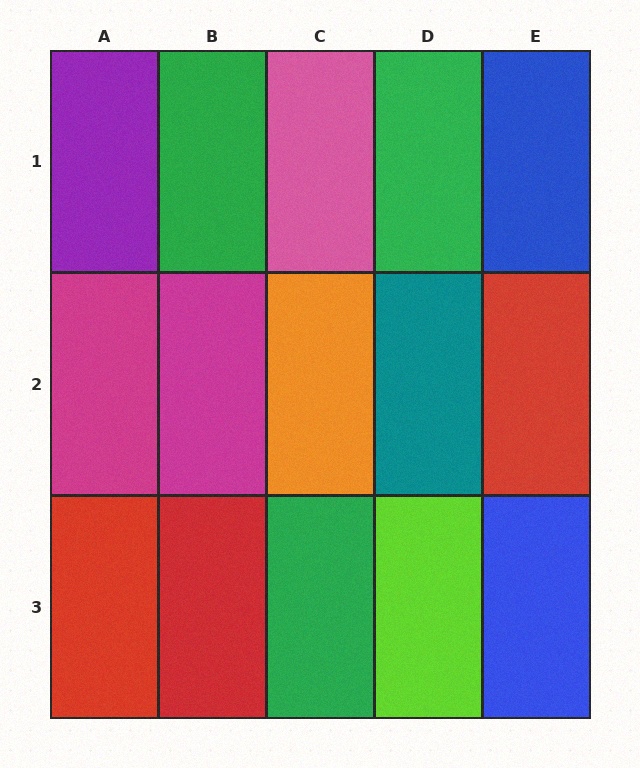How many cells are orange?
1 cell is orange.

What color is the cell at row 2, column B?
Magenta.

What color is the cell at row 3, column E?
Blue.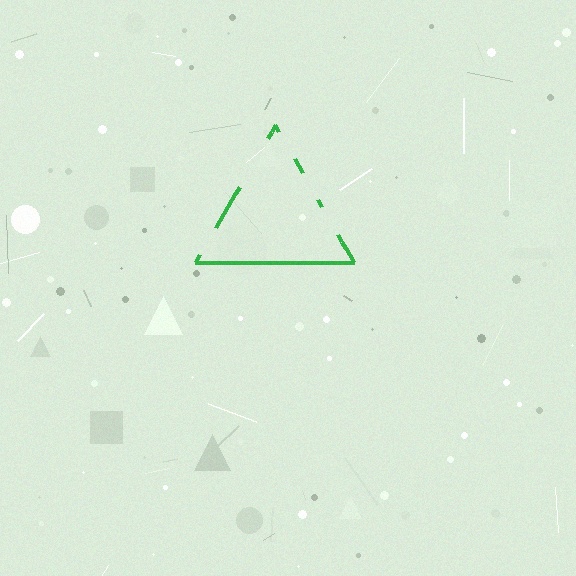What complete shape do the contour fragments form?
The contour fragments form a triangle.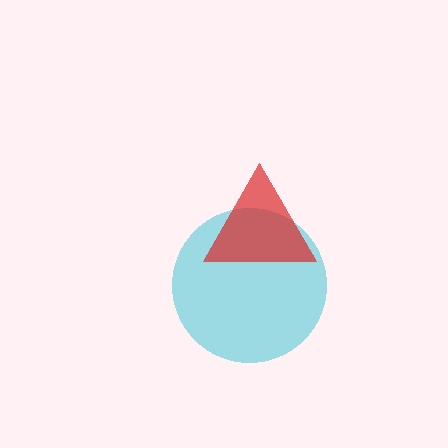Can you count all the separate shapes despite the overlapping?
Yes, there are 2 separate shapes.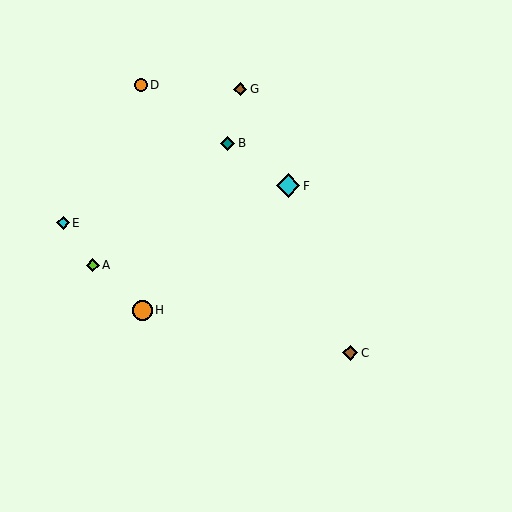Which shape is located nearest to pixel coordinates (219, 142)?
The teal diamond (labeled B) at (228, 143) is nearest to that location.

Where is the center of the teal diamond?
The center of the teal diamond is at (228, 143).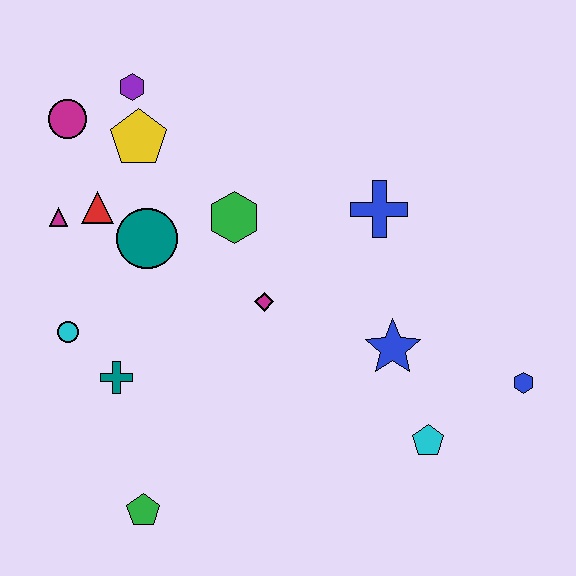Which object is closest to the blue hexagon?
The cyan pentagon is closest to the blue hexagon.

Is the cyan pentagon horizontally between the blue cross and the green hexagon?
No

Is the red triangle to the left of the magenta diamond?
Yes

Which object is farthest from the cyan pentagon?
The magenta circle is farthest from the cyan pentagon.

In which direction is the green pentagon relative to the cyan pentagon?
The green pentagon is to the left of the cyan pentagon.